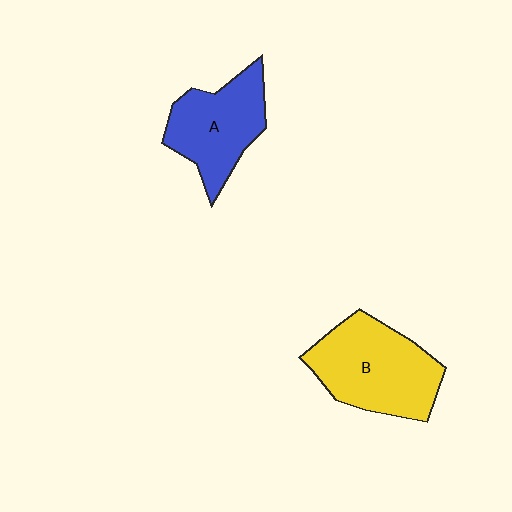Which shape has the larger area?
Shape B (yellow).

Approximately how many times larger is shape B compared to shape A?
Approximately 1.2 times.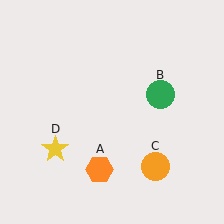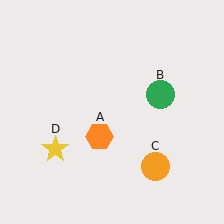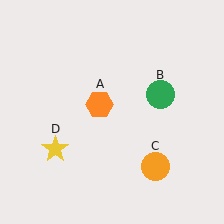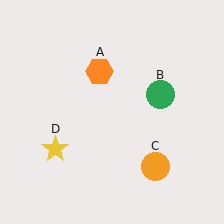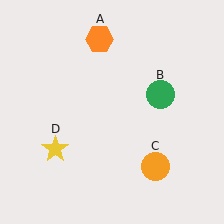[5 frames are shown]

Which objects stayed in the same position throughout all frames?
Green circle (object B) and orange circle (object C) and yellow star (object D) remained stationary.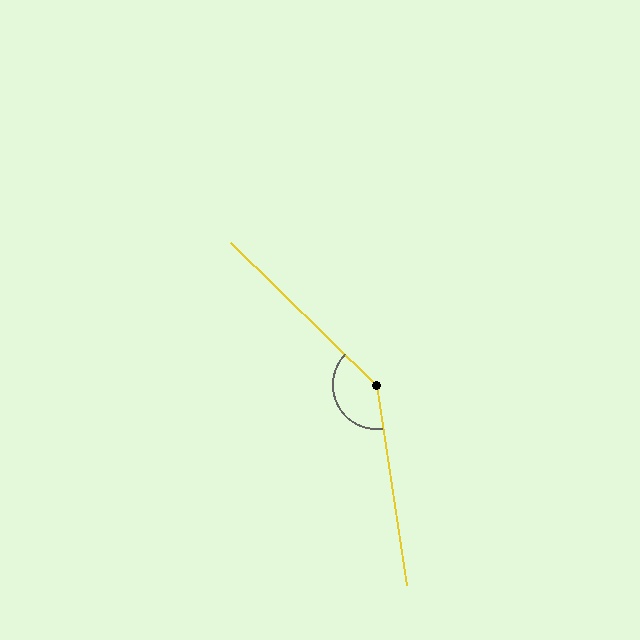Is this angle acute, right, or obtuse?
It is obtuse.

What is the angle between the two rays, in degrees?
Approximately 143 degrees.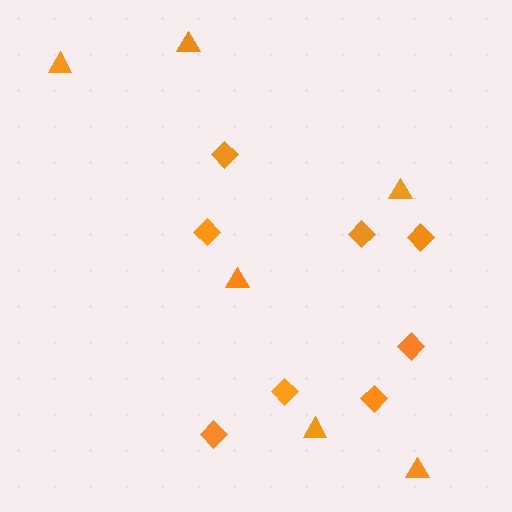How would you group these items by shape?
There are 2 groups: one group of triangles (6) and one group of diamonds (8).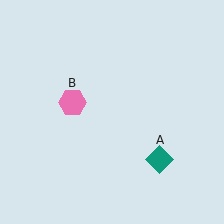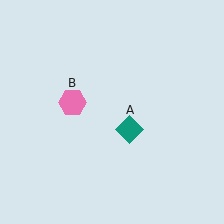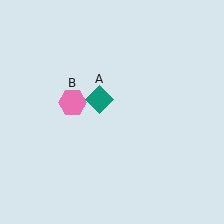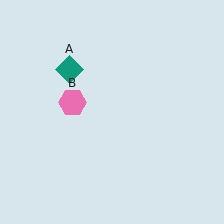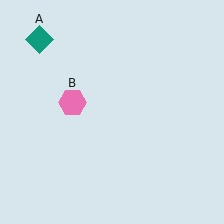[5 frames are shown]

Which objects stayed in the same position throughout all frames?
Pink hexagon (object B) remained stationary.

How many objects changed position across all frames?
1 object changed position: teal diamond (object A).